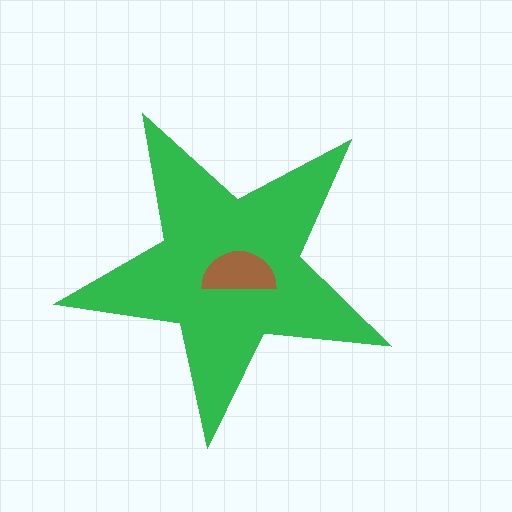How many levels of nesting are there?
2.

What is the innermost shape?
The brown semicircle.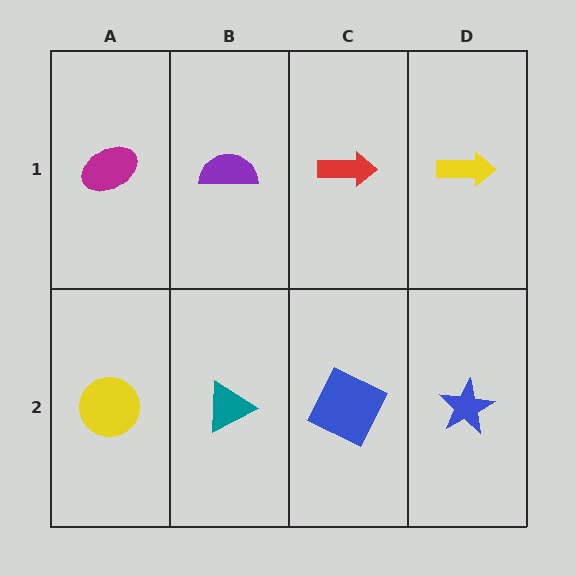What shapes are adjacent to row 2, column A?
A magenta ellipse (row 1, column A), a teal triangle (row 2, column B).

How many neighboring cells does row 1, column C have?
3.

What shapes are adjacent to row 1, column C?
A blue square (row 2, column C), a purple semicircle (row 1, column B), a yellow arrow (row 1, column D).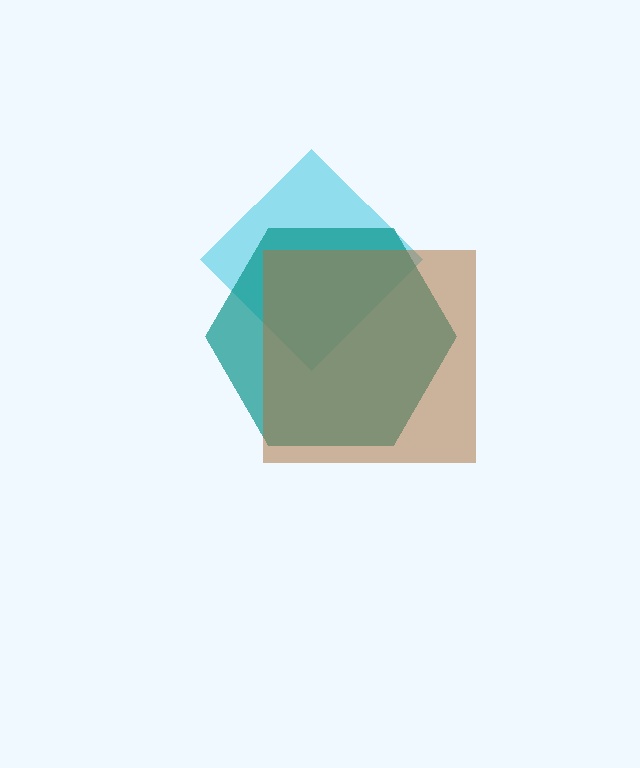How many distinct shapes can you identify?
There are 3 distinct shapes: a cyan diamond, a teal hexagon, a brown square.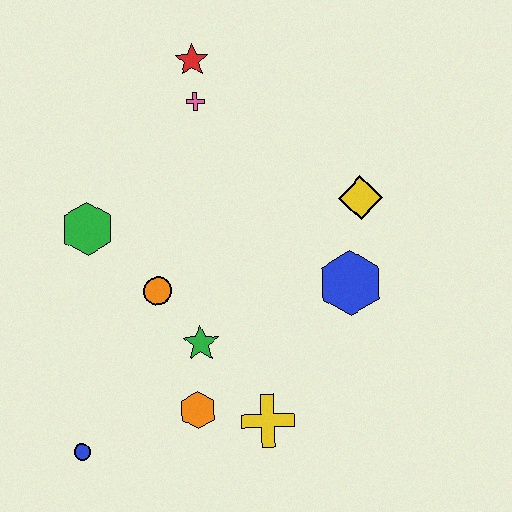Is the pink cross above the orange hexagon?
Yes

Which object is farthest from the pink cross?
The blue circle is farthest from the pink cross.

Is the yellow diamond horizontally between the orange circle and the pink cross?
No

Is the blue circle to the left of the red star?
Yes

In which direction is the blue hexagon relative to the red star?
The blue hexagon is below the red star.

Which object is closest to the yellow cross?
The orange hexagon is closest to the yellow cross.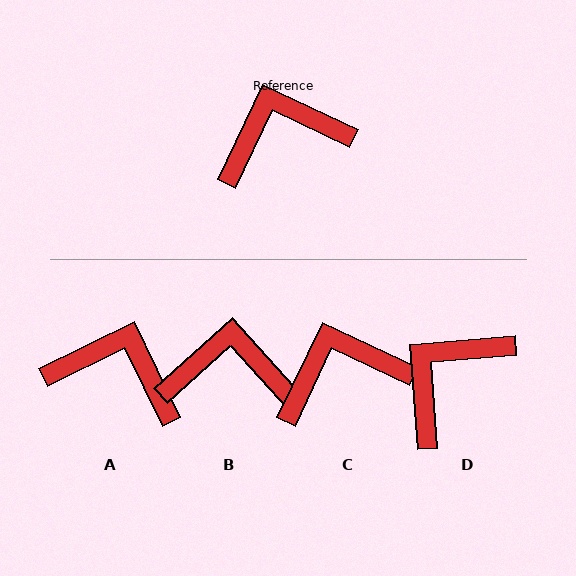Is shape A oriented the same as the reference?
No, it is off by about 39 degrees.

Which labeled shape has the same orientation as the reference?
C.